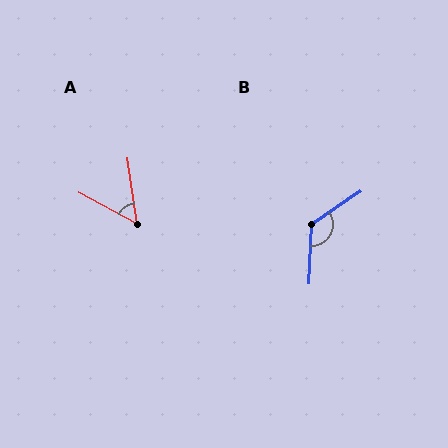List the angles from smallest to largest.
A (53°), B (127°).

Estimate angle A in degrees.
Approximately 53 degrees.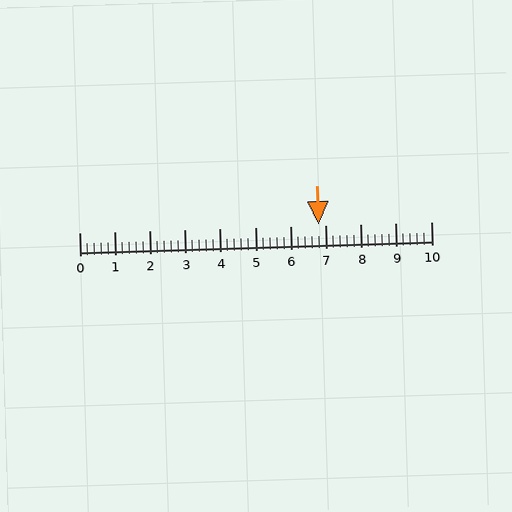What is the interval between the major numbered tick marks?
The major tick marks are spaced 1 units apart.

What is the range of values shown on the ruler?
The ruler shows values from 0 to 10.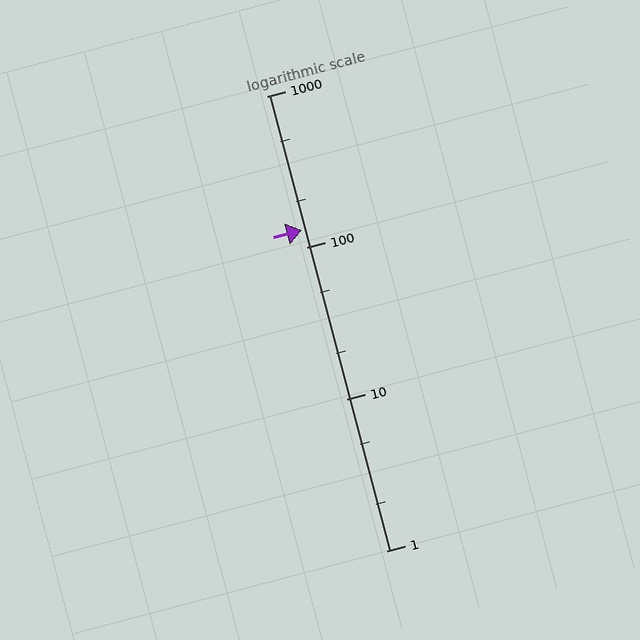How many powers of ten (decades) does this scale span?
The scale spans 3 decades, from 1 to 1000.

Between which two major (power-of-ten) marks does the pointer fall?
The pointer is between 100 and 1000.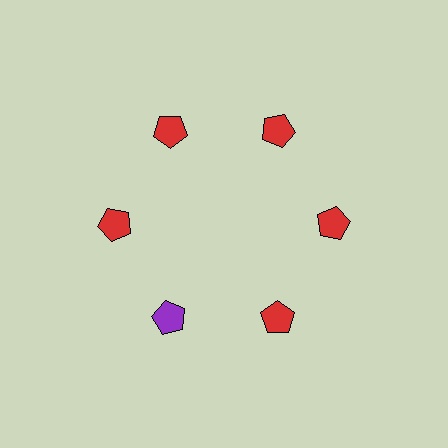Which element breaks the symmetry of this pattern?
The purple pentagon at roughly the 7 o'clock position breaks the symmetry. All other shapes are red pentagons.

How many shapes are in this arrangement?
There are 6 shapes arranged in a ring pattern.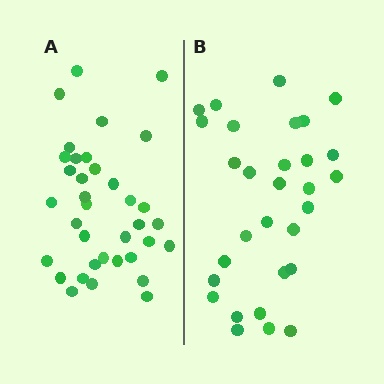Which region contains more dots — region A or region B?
Region A (the left region) has more dots.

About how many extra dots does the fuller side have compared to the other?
Region A has about 6 more dots than region B.